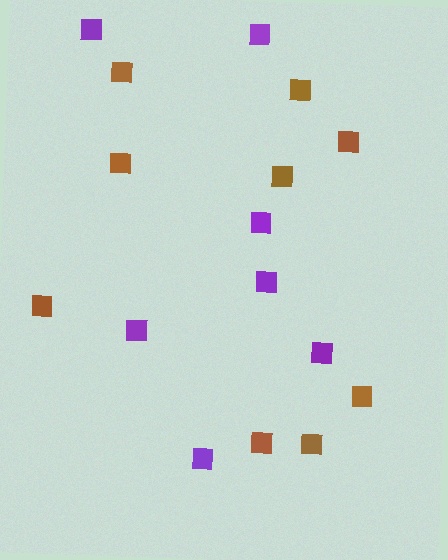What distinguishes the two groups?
There are 2 groups: one group of brown squares (9) and one group of purple squares (7).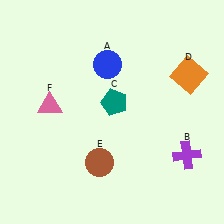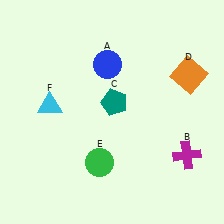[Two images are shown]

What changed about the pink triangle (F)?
In Image 1, F is pink. In Image 2, it changed to cyan.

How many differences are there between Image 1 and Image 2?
There are 3 differences between the two images.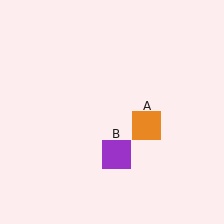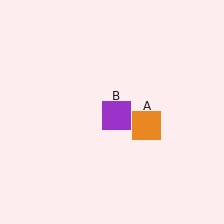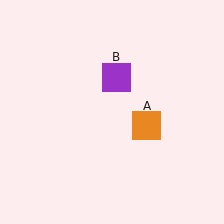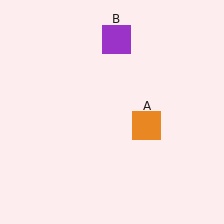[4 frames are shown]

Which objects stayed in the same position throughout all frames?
Orange square (object A) remained stationary.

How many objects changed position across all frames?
1 object changed position: purple square (object B).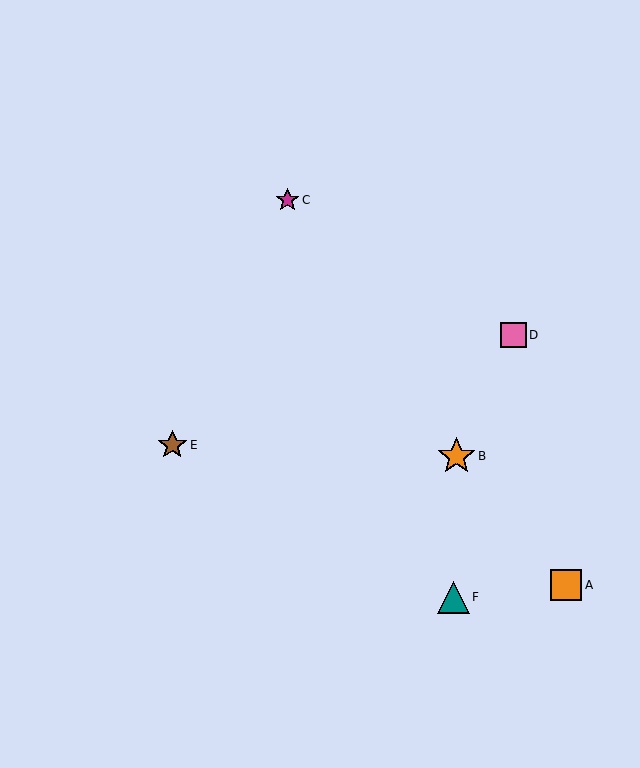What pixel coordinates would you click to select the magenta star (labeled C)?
Click at (287, 200) to select the magenta star C.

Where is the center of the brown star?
The center of the brown star is at (172, 445).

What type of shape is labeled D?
Shape D is a pink square.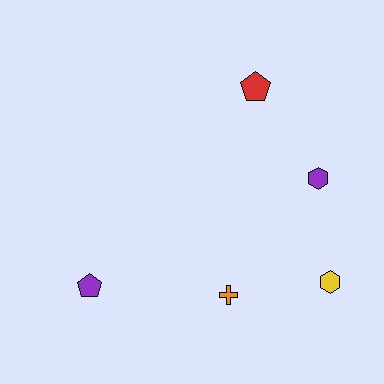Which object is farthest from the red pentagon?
The purple pentagon is farthest from the red pentagon.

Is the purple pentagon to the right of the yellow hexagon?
No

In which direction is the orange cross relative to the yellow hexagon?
The orange cross is to the left of the yellow hexagon.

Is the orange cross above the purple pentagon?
No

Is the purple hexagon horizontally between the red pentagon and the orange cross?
No